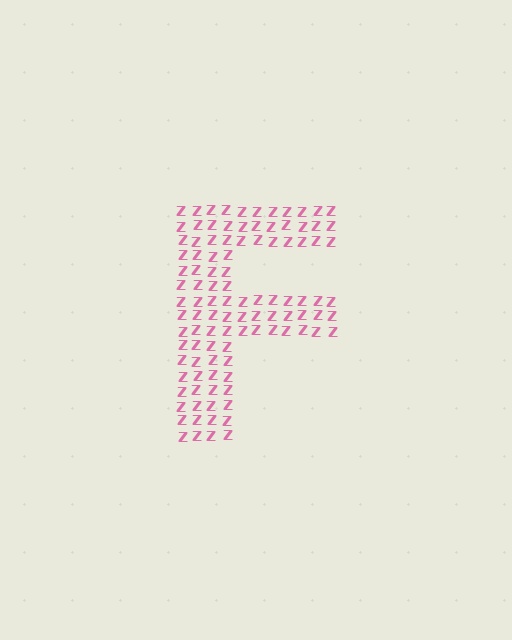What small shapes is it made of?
It is made of small letter Z's.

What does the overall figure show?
The overall figure shows the letter F.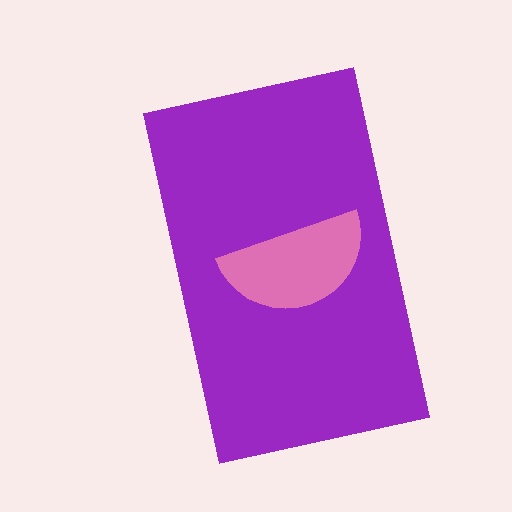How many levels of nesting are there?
2.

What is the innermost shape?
The pink semicircle.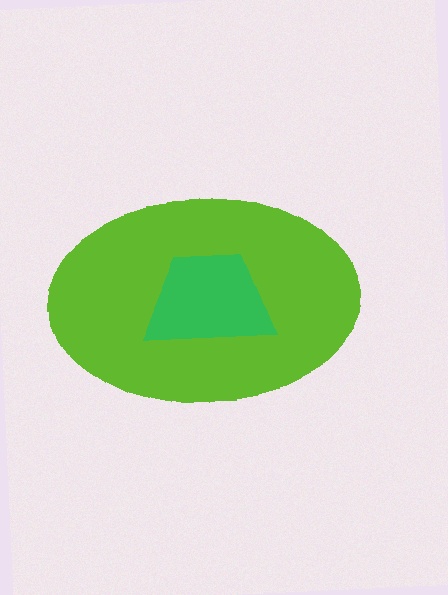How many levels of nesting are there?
2.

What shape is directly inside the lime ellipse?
The green trapezoid.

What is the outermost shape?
The lime ellipse.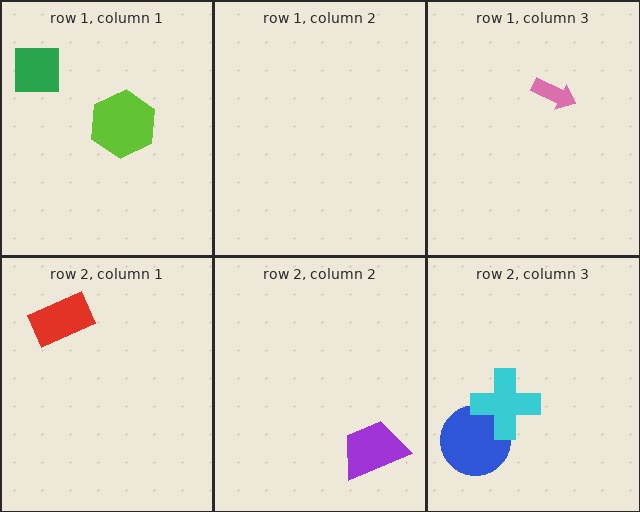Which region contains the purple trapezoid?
The row 2, column 2 region.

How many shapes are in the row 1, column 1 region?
2.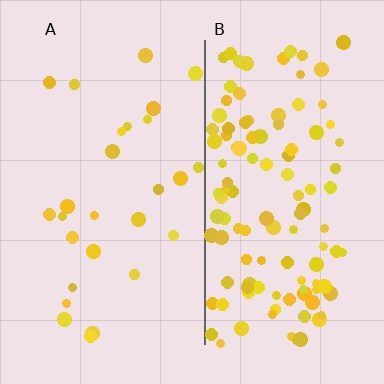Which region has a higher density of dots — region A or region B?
B (the right).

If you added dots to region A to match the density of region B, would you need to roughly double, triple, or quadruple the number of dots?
Approximately quadruple.